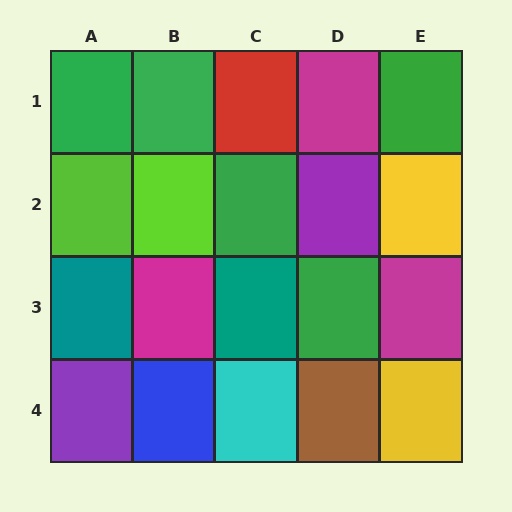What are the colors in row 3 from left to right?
Teal, magenta, teal, green, magenta.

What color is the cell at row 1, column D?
Magenta.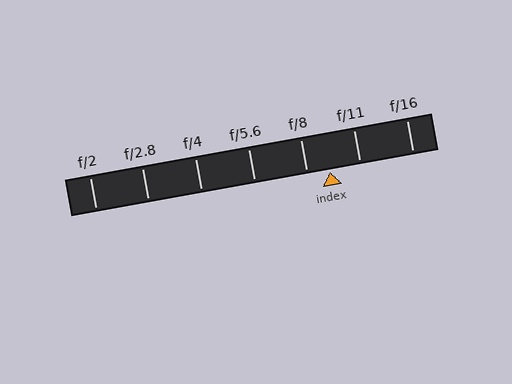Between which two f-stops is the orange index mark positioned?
The index mark is between f/8 and f/11.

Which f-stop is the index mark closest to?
The index mark is closest to f/8.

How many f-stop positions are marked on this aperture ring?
There are 7 f-stop positions marked.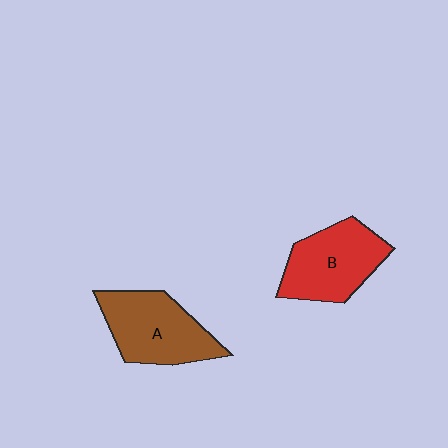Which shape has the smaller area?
Shape B (red).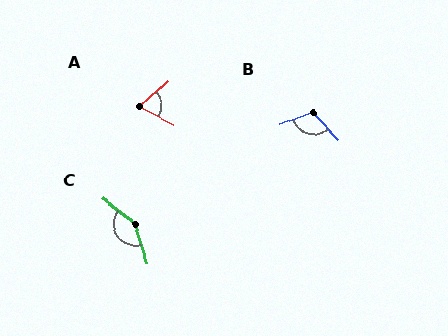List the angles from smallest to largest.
A (69°), B (112°), C (144°).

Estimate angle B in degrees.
Approximately 112 degrees.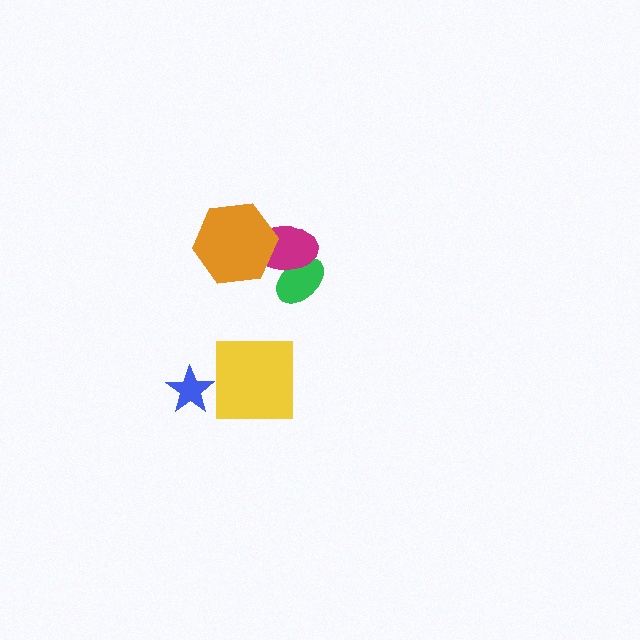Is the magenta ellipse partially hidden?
Yes, it is partially covered by another shape.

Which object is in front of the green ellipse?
The magenta ellipse is in front of the green ellipse.